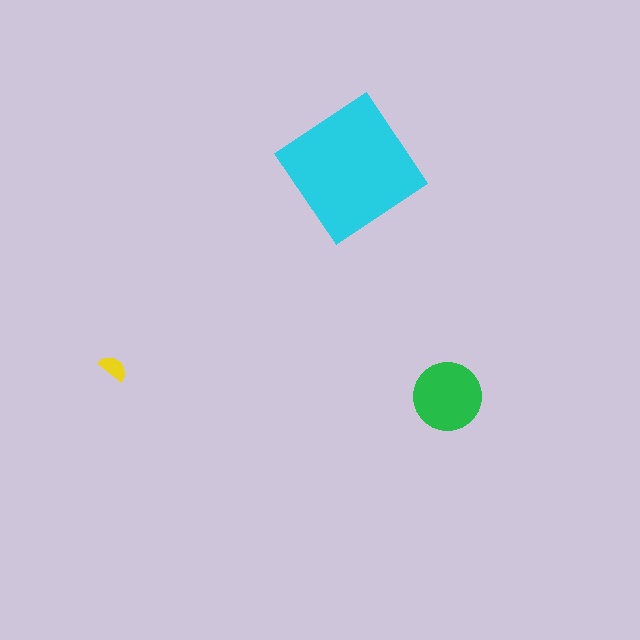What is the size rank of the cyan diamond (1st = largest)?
1st.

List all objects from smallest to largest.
The yellow semicircle, the green circle, the cyan diamond.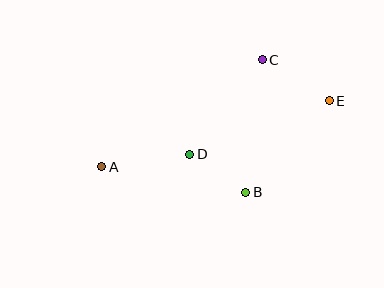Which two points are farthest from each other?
Points A and E are farthest from each other.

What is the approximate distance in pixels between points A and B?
The distance between A and B is approximately 146 pixels.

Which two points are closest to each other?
Points B and D are closest to each other.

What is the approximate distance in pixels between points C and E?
The distance between C and E is approximately 78 pixels.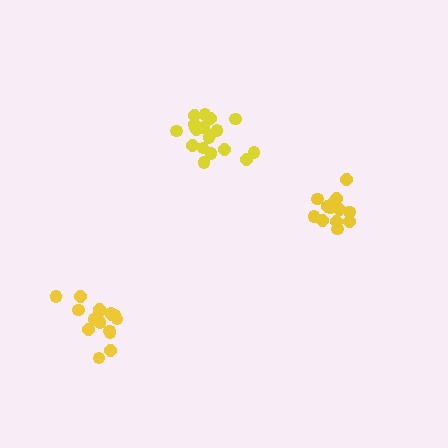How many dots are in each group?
Group 1: 19 dots, Group 2: 16 dots, Group 3: 13 dots (48 total).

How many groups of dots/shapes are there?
There are 3 groups.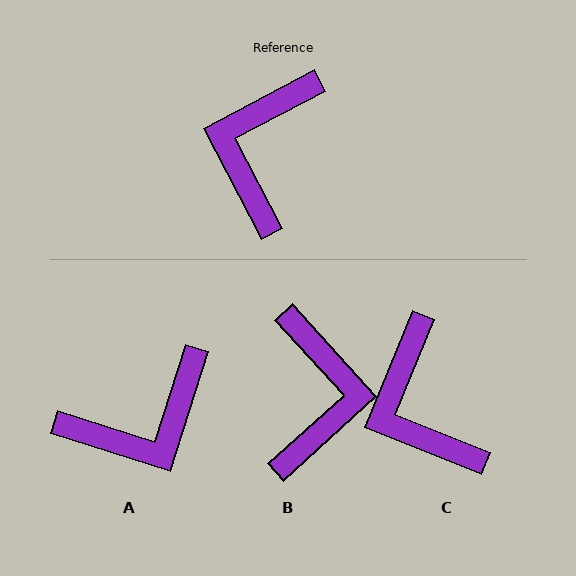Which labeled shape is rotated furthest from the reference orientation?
B, about 165 degrees away.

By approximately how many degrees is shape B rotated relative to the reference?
Approximately 165 degrees clockwise.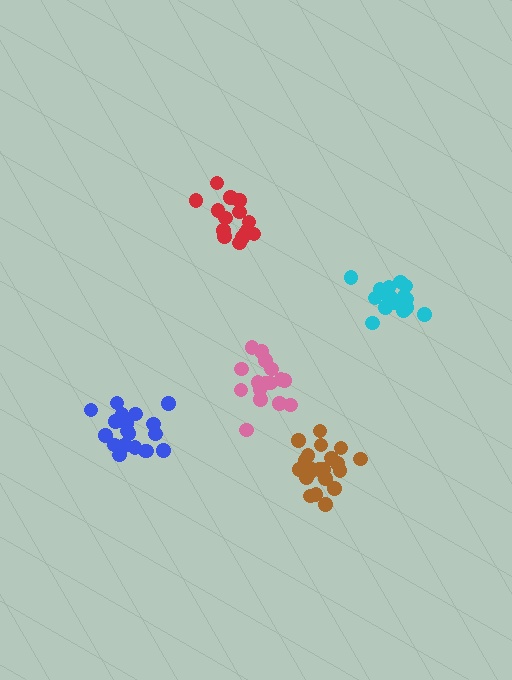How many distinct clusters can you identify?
There are 5 distinct clusters.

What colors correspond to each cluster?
The clusters are colored: cyan, pink, red, blue, brown.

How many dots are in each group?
Group 1: 18 dots, Group 2: 16 dots, Group 3: 15 dots, Group 4: 19 dots, Group 5: 21 dots (89 total).